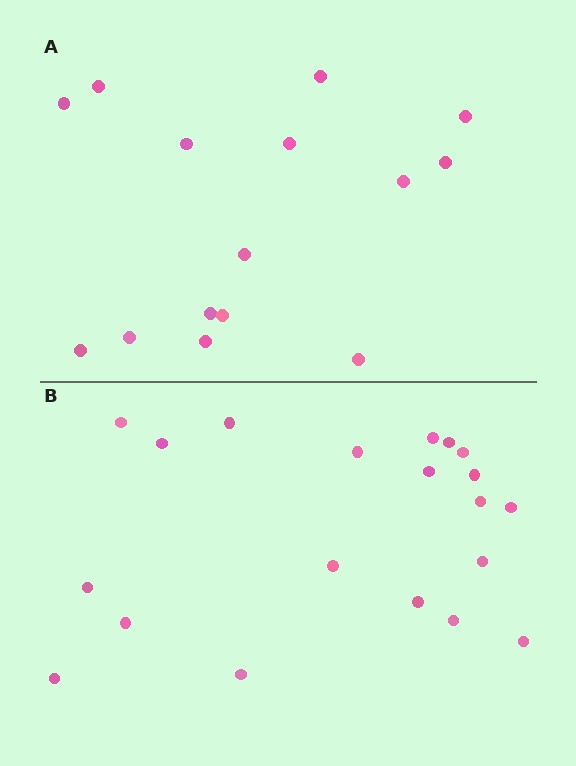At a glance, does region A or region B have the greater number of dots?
Region B (the bottom region) has more dots.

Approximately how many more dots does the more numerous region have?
Region B has about 5 more dots than region A.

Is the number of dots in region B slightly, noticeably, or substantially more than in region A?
Region B has noticeably more, but not dramatically so. The ratio is roughly 1.3 to 1.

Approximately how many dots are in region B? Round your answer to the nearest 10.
About 20 dots.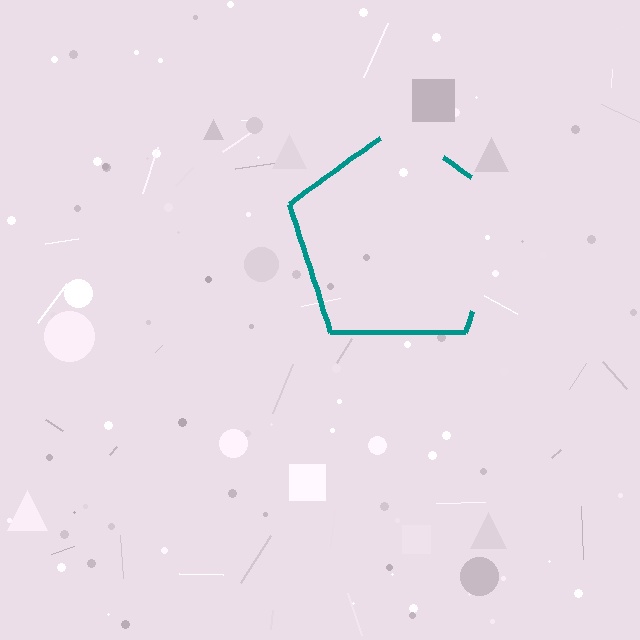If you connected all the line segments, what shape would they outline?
They would outline a pentagon.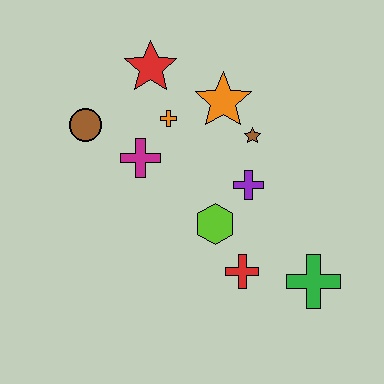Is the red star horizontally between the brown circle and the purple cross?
Yes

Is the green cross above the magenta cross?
No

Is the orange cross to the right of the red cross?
No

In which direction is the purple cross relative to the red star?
The purple cross is below the red star.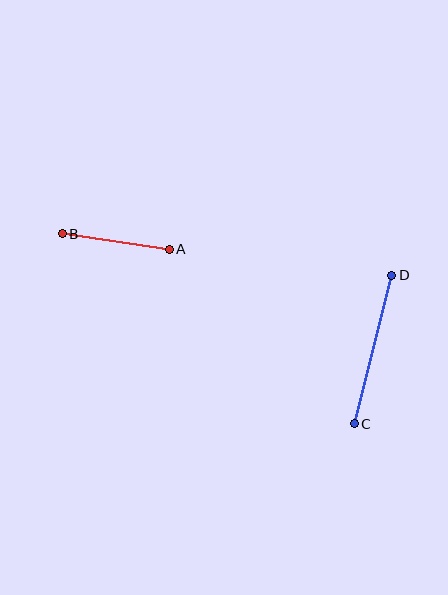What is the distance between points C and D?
The distance is approximately 153 pixels.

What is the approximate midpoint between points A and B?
The midpoint is at approximately (116, 242) pixels.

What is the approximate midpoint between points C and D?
The midpoint is at approximately (373, 350) pixels.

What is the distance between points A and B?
The distance is approximately 108 pixels.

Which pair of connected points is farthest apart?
Points C and D are farthest apart.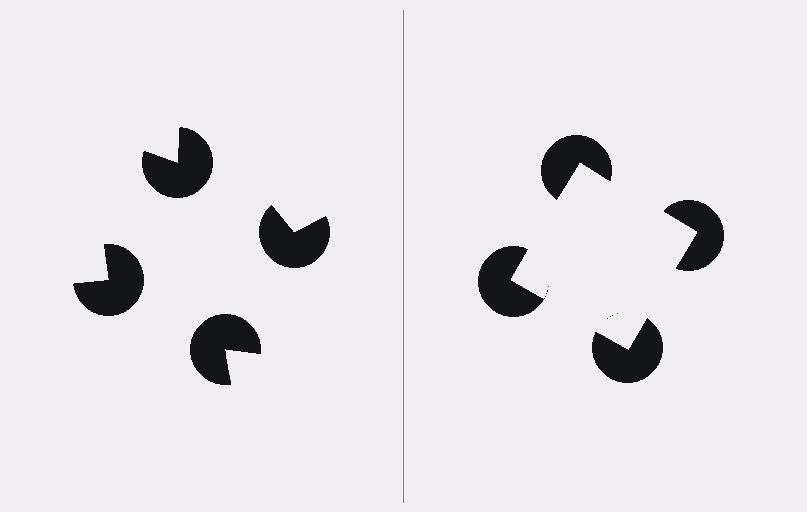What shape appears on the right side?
An illusory square.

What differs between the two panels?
The pac-man discs are positioned identically on both sides; only the wedge orientations differ. On the right they align to a square; on the left they are misaligned.